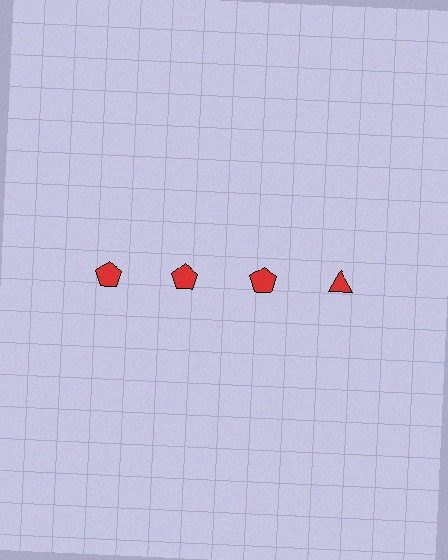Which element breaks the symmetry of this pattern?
The red triangle in the top row, second from right column breaks the symmetry. All other shapes are red pentagons.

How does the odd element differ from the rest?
It has a different shape: triangle instead of pentagon.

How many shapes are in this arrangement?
There are 4 shapes arranged in a grid pattern.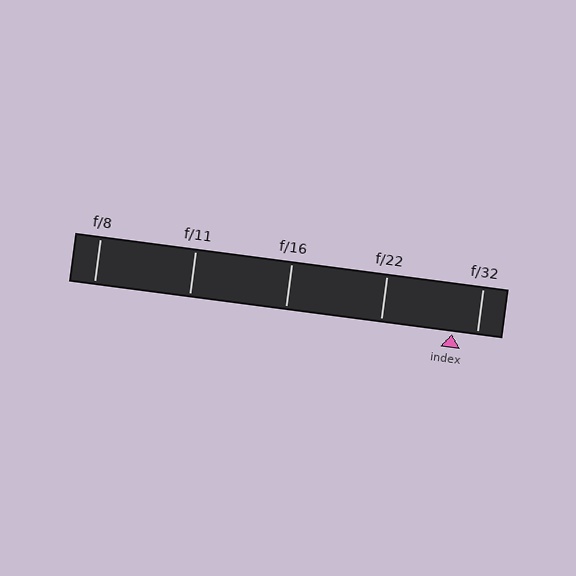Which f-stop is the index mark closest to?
The index mark is closest to f/32.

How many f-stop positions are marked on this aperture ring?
There are 5 f-stop positions marked.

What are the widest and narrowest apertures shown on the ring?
The widest aperture shown is f/8 and the narrowest is f/32.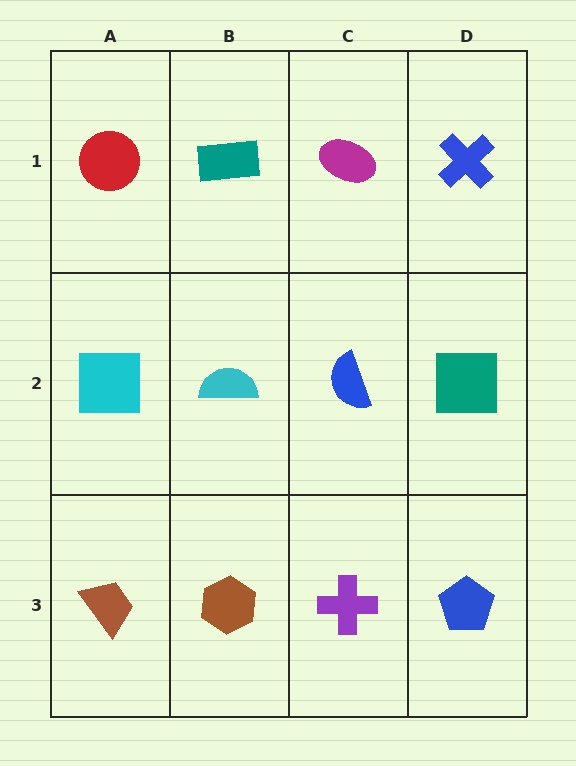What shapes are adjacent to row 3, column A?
A cyan square (row 2, column A), a brown hexagon (row 3, column B).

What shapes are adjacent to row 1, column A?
A cyan square (row 2, column A), a teal rectangle (row 1, column B).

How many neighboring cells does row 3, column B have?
3.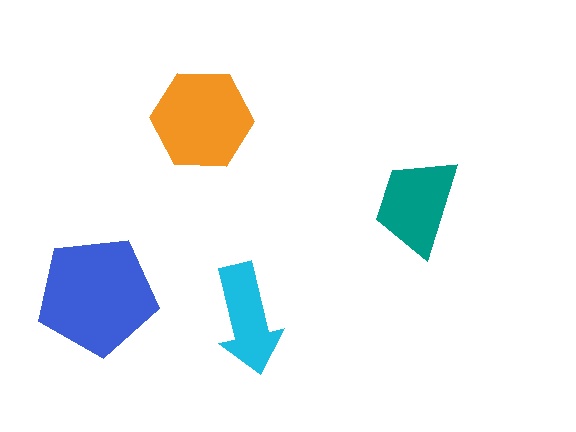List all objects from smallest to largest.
The cyan arrow, the teal trapezoid, the orange hexagon, the blue pentagon.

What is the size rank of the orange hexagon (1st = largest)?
2nd.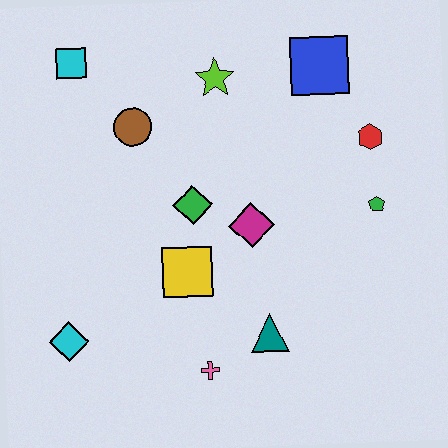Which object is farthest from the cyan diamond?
The blue square is farthest from the cyan diamond.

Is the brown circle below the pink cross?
No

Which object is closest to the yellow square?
The green diamond is closest to the yellow square.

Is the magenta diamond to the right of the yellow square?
Yes